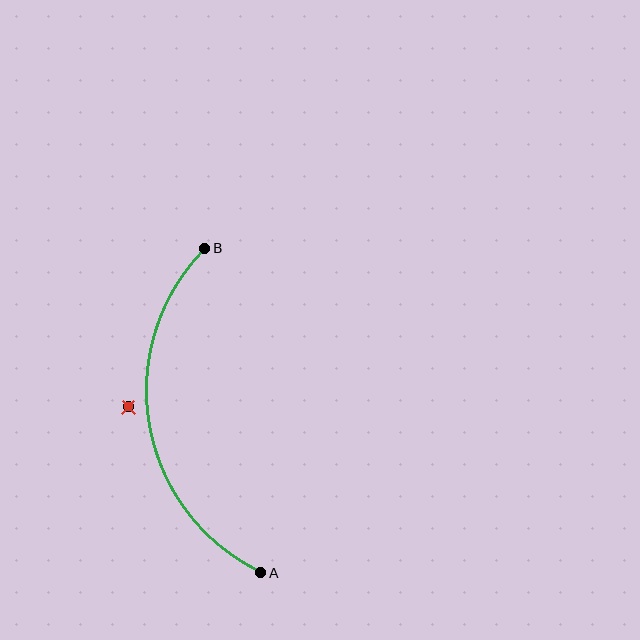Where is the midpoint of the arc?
The arc midpoint is the point on the curve farthest from the straight line joining A and B. It sits to the left of that line.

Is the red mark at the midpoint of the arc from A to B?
No — the red mark does not lie on the arc at all. It sits slightly outside the curve.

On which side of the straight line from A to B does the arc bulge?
The arc bulges to the left of the straight line connecting A and B.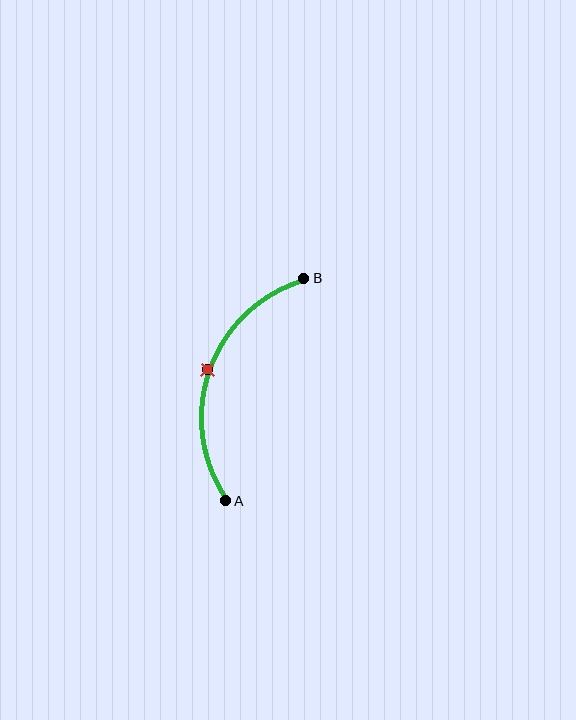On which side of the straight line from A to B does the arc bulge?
The arc bulges to the left of the straight line connecting A and B.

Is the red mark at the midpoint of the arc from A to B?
Yes. The red mark lies on the arc at equal arc-length from both A and B — it is the arc midpoint.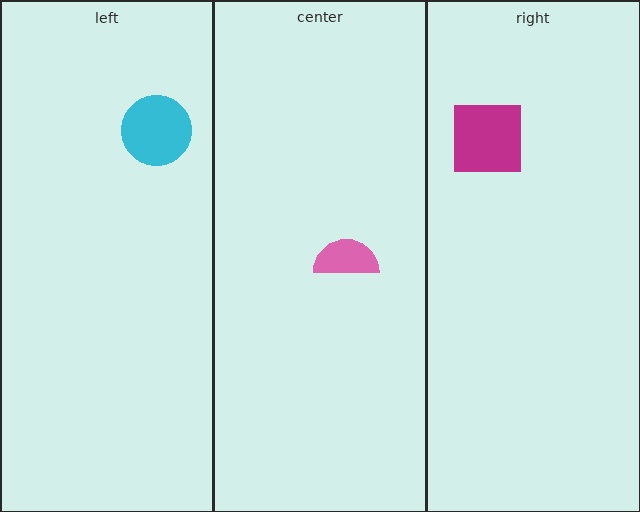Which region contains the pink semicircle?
The center region.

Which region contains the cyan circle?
The left region.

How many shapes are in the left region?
1.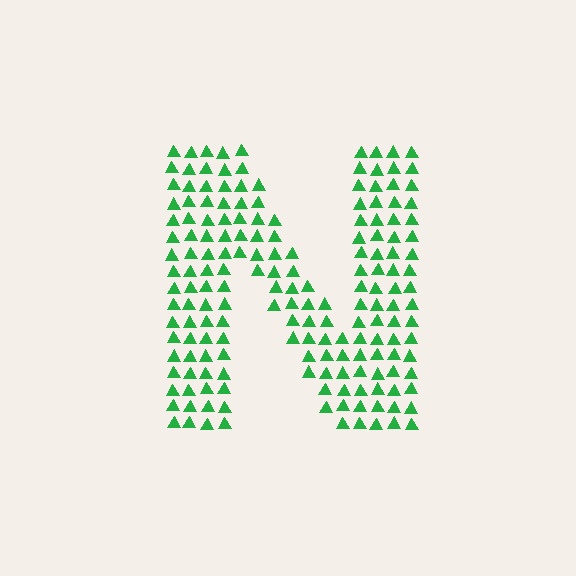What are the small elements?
The small elements are triangles.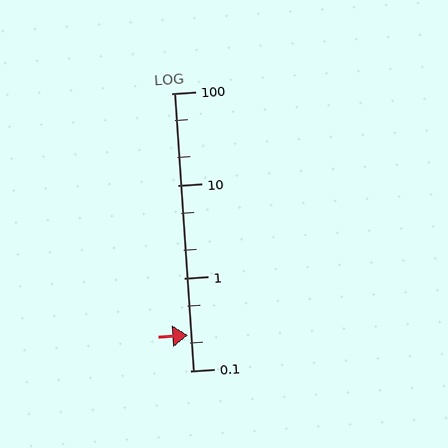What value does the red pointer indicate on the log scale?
The pointer indicates approximately 0.24.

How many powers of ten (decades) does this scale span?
The scale spans 3 decades, from 0.1 to 100.